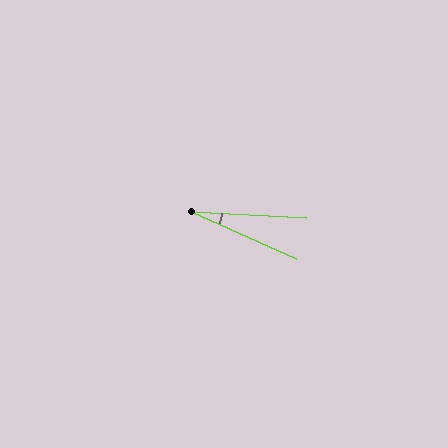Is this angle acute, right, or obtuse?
It is acute.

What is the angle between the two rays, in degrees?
Approximately 21 degrees.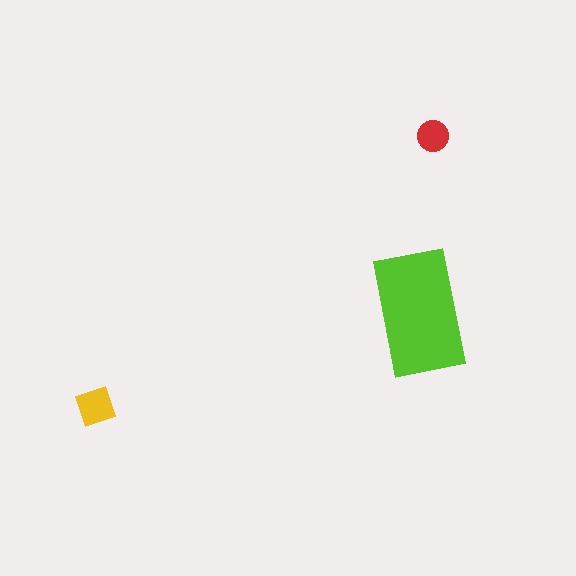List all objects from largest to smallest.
The lime rectangle, the yellow diamond, the red circle.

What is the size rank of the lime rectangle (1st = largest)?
1st.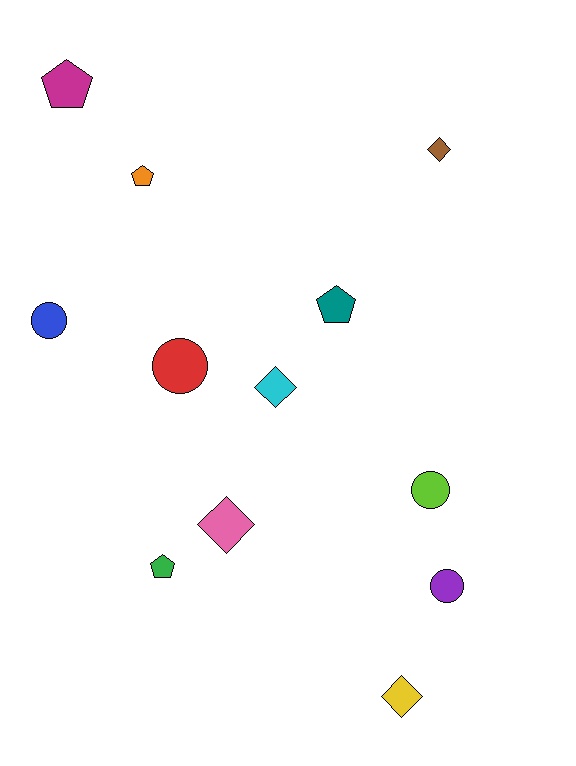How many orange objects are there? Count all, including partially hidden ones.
There is 1 orange object.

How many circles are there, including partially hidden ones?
There are 4 circles.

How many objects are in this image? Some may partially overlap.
There are 12 objects.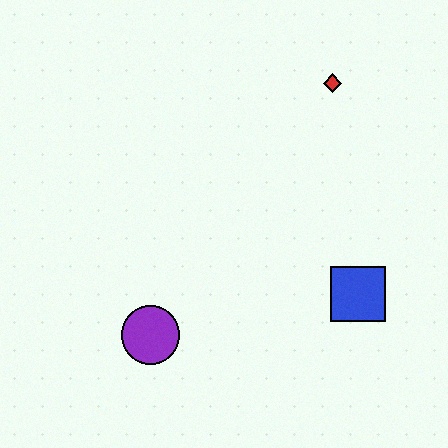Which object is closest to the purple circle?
The blue square is closest to the purple circle.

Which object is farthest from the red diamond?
The purple circle is farthest from the red diamond.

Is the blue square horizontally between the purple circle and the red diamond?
No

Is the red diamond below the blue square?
No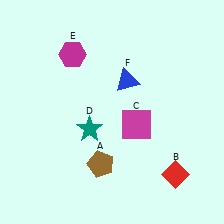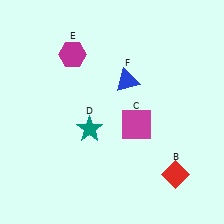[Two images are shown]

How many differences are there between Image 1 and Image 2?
There is 1 difference between the two images.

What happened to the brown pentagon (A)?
The brown pentagon (A) was removed in Image 2. It was in the bottom-left area of Image 1.